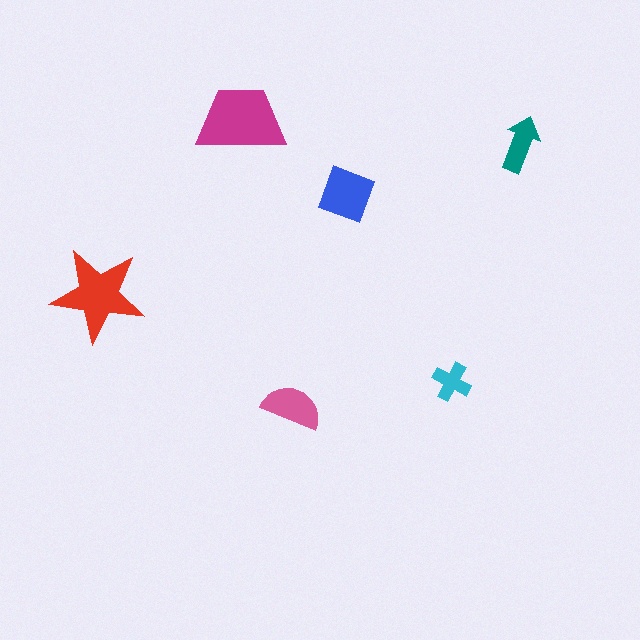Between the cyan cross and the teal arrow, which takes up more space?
The teal arrow.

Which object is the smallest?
The cyan cross.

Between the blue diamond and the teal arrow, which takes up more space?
The blue diamond.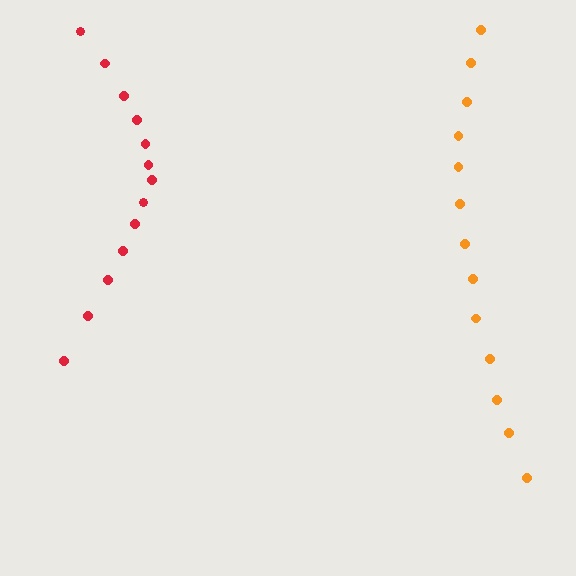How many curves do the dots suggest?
There are 2 distinct paths.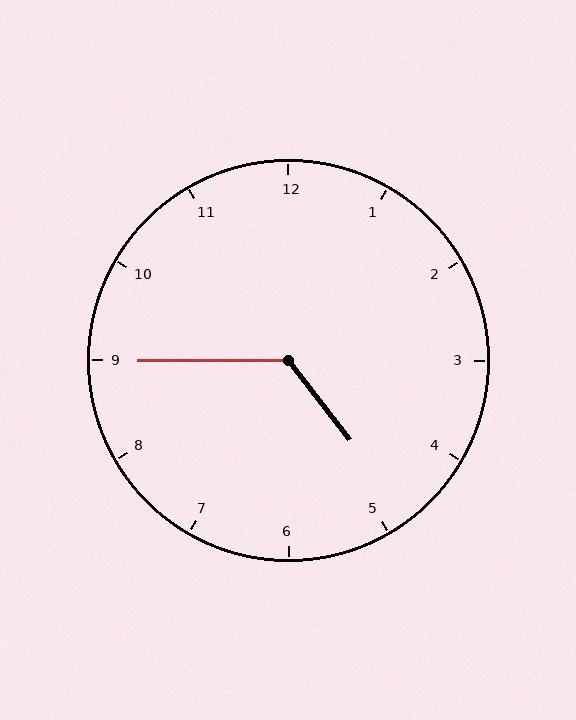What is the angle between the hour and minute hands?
Approximately 128 degrees.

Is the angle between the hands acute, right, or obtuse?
It is obtuse.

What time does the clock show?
4:45.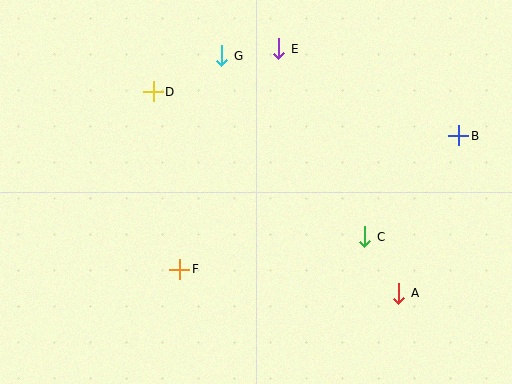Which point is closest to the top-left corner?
Point D is closest to the top-left corner.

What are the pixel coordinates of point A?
Point A is at (399, 293).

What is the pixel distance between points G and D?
The distance between G and D is 77 pixels.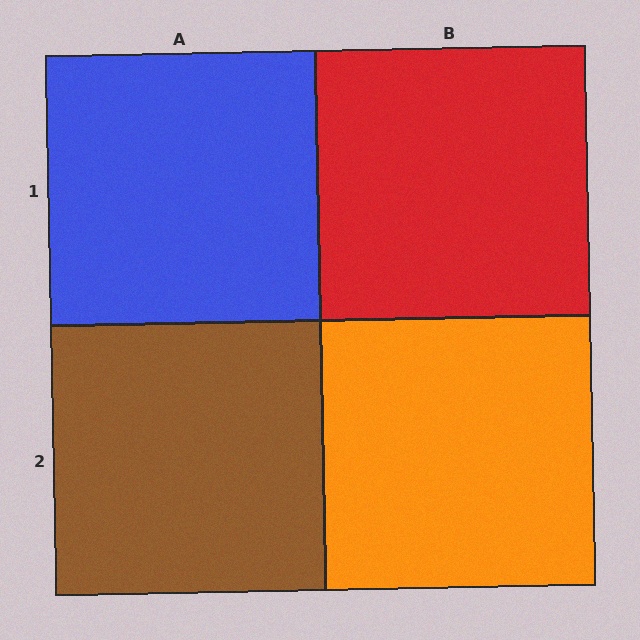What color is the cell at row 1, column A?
Blue.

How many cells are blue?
1 cell is blue.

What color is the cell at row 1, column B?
Red.